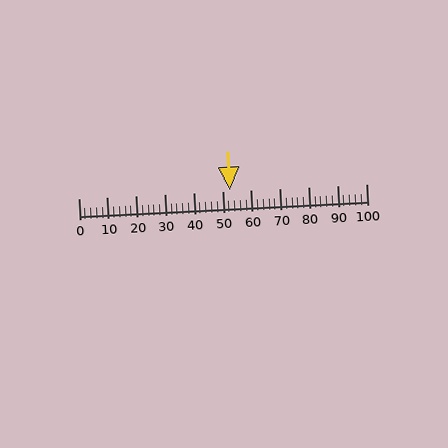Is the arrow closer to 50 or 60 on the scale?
The arrow is closer to 50.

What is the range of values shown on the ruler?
The ruler shows values from 0 to 100.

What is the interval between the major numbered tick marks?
The major tick marks are spaced 10 units apart.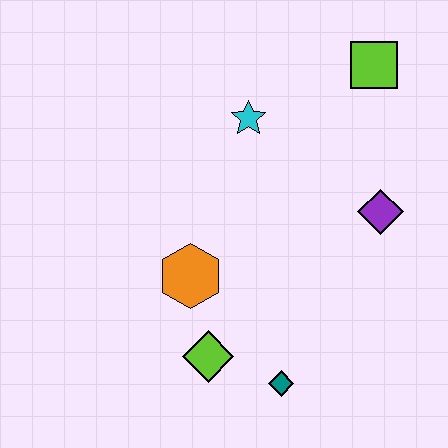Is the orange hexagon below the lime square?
Yes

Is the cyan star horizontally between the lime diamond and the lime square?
Yes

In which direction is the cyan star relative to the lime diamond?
The cyan star is above the lime diamond.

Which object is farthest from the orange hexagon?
The lime square is farthest from the orange hexagon.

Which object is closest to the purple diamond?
The lime square is closest to the purple diamond.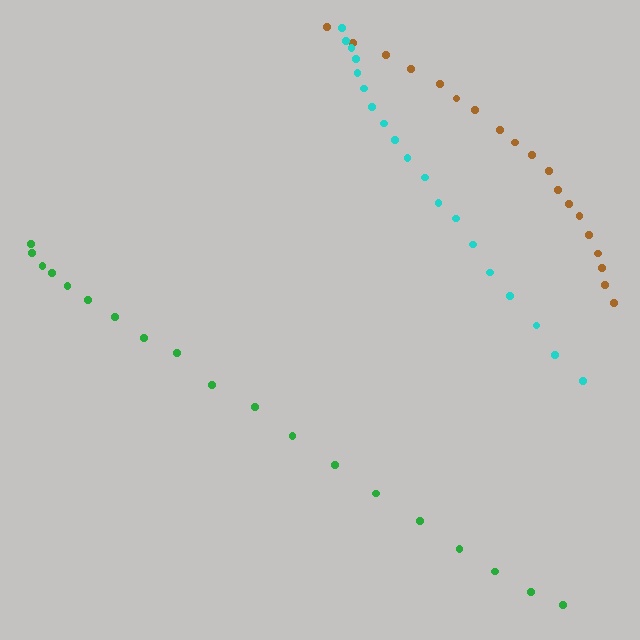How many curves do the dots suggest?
There are 3 distinct paths.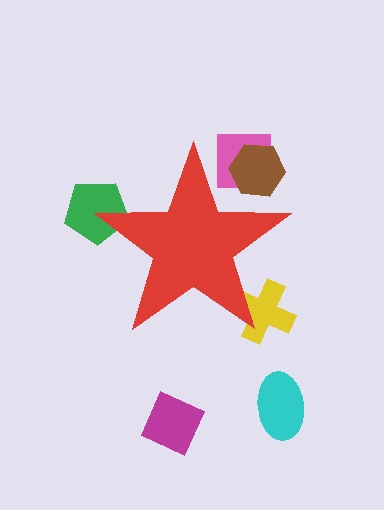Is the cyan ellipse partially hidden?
No, the cyan ellipse is fully visible.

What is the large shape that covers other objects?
A red star.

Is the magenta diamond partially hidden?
No, the magenta diamond is fully visible.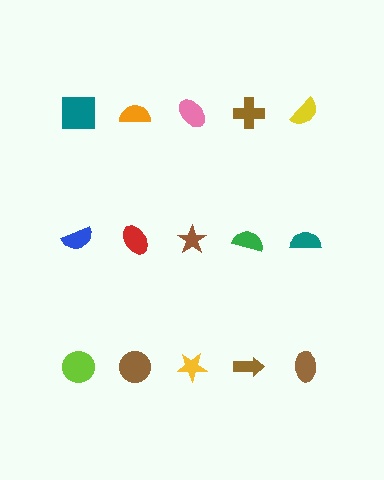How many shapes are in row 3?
5 shapes.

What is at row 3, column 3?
A yellow star.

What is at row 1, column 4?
A brown cross.